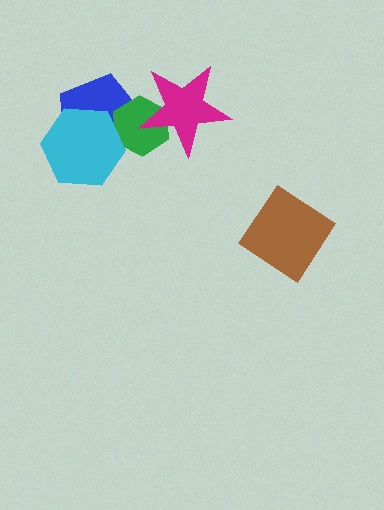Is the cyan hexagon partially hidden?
No, no other shape covers it.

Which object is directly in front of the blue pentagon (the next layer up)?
The green hexagon is directly in front of the blue pentagon.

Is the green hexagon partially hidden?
Yes, it is partially covered by another shape.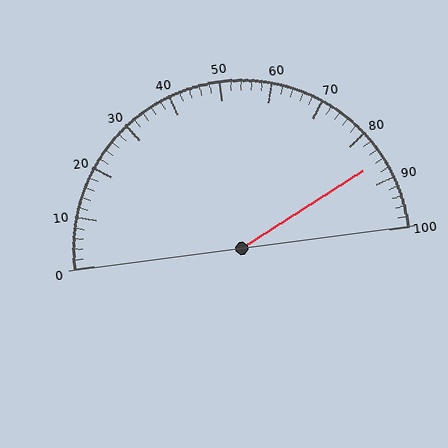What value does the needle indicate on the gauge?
The needle indicates approximately 86.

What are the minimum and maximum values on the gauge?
The gauge ranges from 0 to 100.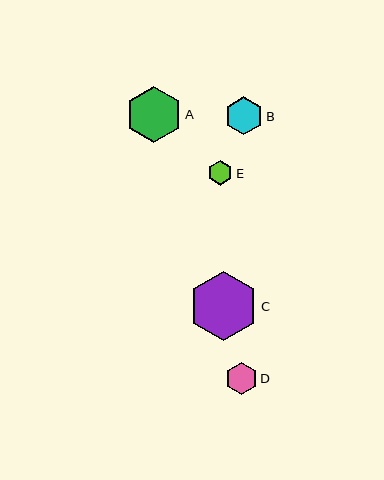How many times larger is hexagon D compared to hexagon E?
Hexagon D is approximately 1.3 times the size of hexagon E.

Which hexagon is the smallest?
Hexagon E is the smallest with a size of approximately 25 pixels.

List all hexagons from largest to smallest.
From largest to smallest: C, A, B, D, E.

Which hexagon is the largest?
Hexagon C is the largest with a size of approximately 69 pixels.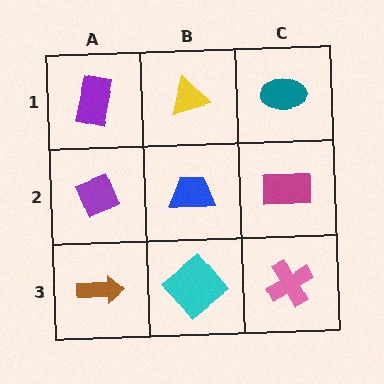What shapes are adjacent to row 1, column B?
A blue trapezoid (row 2, column B), a purple rectangle (row 1, column A), a teal ellipse (row 1, column C).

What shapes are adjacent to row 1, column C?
A magenta rectangle (row 2, column C), a yellow triangle (row 1, column B).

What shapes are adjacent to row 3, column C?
A magenta rectangle (row 2, column C), a cyan diamond (row 3, column B).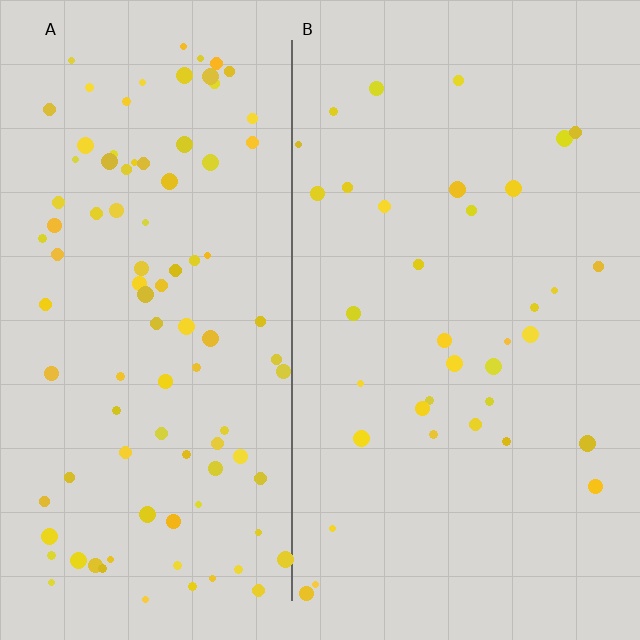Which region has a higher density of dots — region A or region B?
A (the left).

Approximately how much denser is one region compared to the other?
Approximately 2.7× — region A over region B.